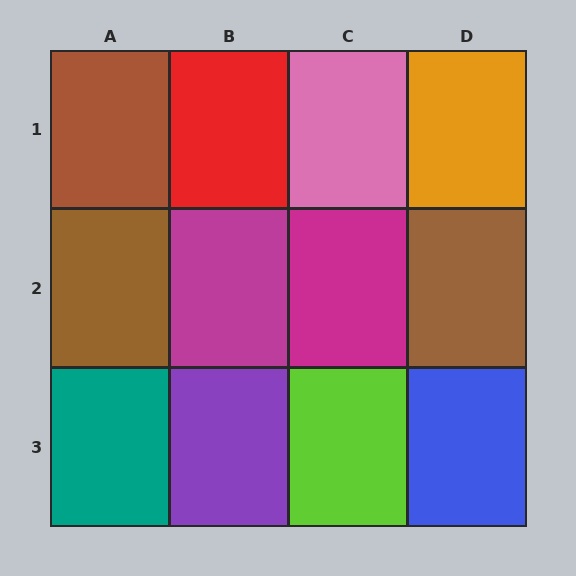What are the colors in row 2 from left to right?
Brown, magenta, magenta, brown.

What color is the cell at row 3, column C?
Lime.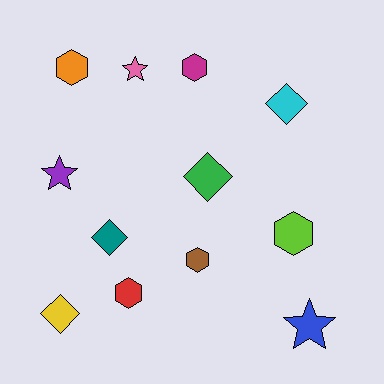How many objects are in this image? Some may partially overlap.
There are 12 objects.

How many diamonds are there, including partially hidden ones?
There are 4 diamonds.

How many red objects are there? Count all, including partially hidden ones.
There is 1 red object.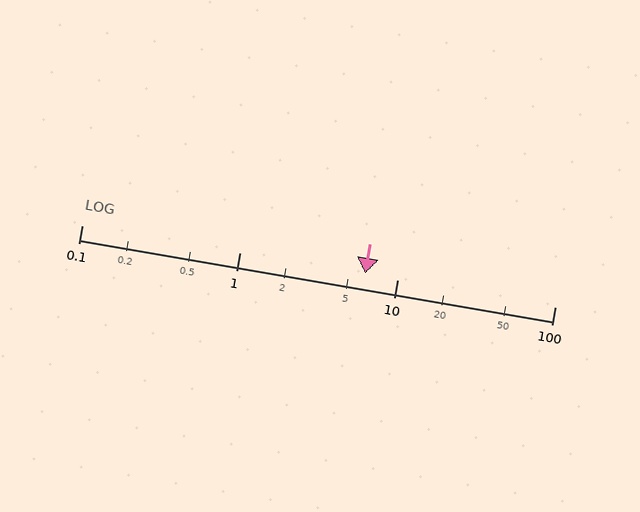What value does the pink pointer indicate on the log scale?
The pointer indicates approximately 6.3.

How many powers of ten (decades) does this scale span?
The scale spans 3 decades, from 0.1 to 100.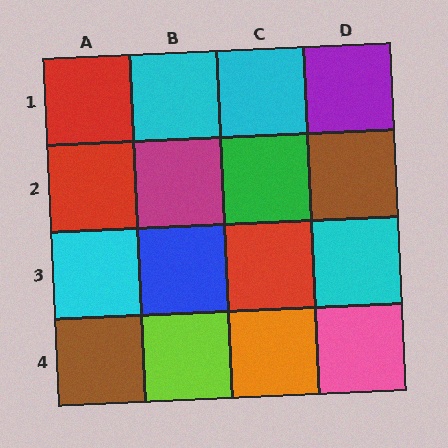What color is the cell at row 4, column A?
Brown.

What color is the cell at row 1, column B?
Cyan.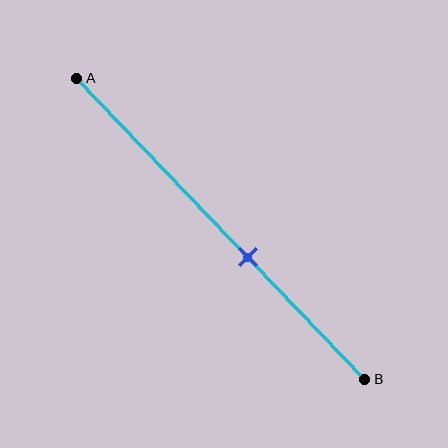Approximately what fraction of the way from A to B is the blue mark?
The blue mark is approximately 60% of the way from A to B.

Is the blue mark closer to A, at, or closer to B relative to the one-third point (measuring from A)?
The blue mark is closer to point B than the one-third point of segment AB.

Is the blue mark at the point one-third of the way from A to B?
No, the mark is at about 60% from A, not at the 33% one-third point.